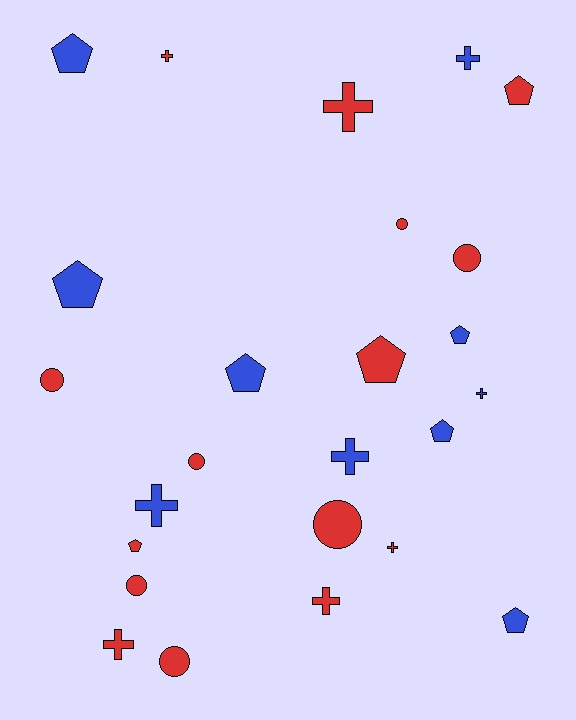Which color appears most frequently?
Red, with 15 objects.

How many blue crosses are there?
There are 4 blue crosses.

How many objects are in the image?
There are 25 objects.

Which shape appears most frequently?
Pentagon, with 9 objects.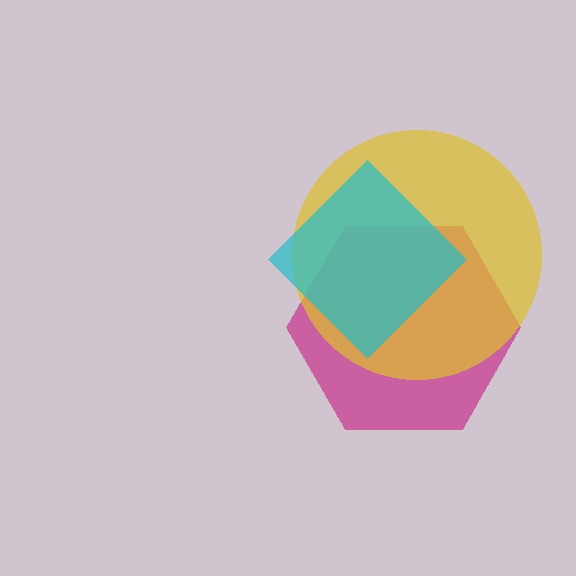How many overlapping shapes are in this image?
There are 3 overlapping shapes in the image.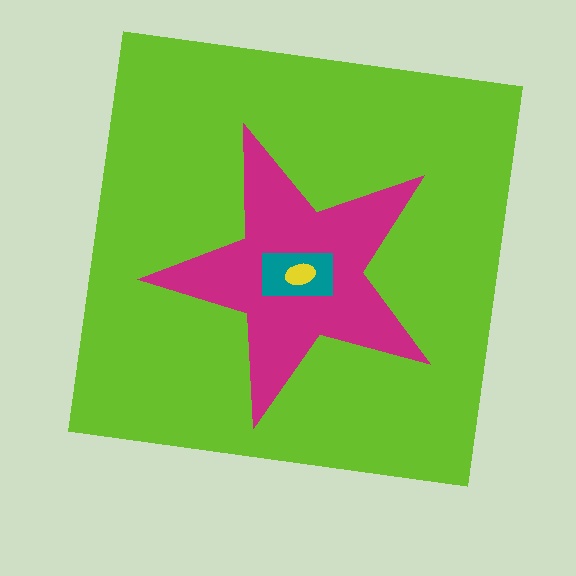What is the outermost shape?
The lime square.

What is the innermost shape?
The yellow ellipse.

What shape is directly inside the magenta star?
The teal rectangle.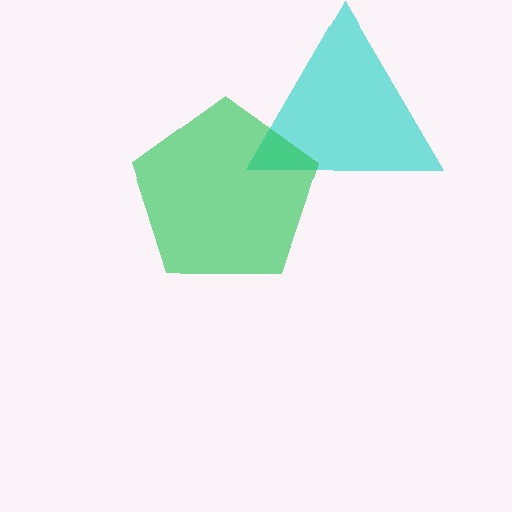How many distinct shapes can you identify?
There are 2 distinct shapes: a cyan triangle, a green pentagon.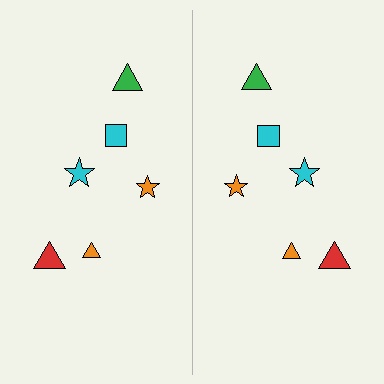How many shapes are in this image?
There are 12 shapes in this image.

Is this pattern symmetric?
Yes, this pattern has bilateral (reflection) symmetry.